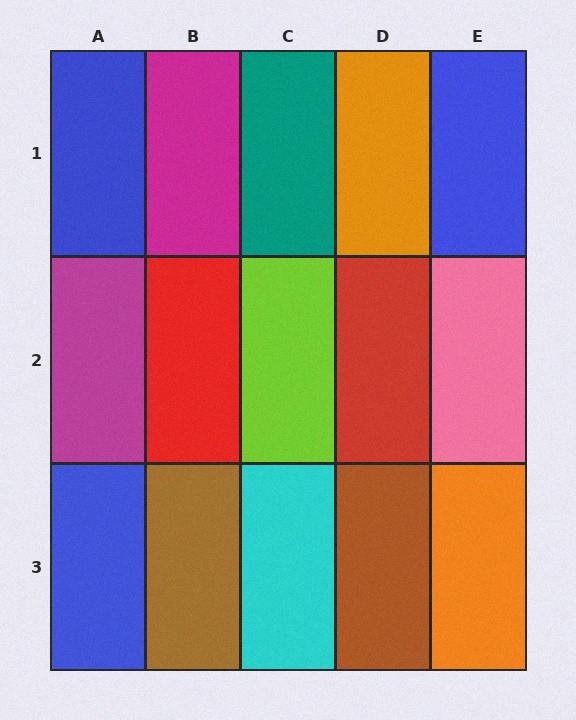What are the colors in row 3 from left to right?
Blue, brown, cyan, brown, orange.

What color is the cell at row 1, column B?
Magenta.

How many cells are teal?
1 cell is teal.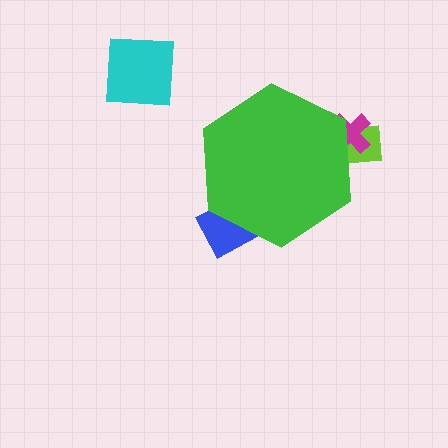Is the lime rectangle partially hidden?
Yes, the lime rectangle is partially hidden behind the green hexagon.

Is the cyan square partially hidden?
No, the cyan square is fully visible.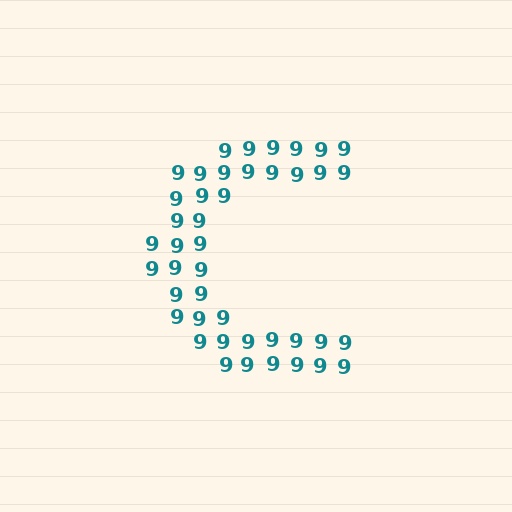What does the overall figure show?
The overall figure shows the letter C.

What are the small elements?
The small elements are digit 9's.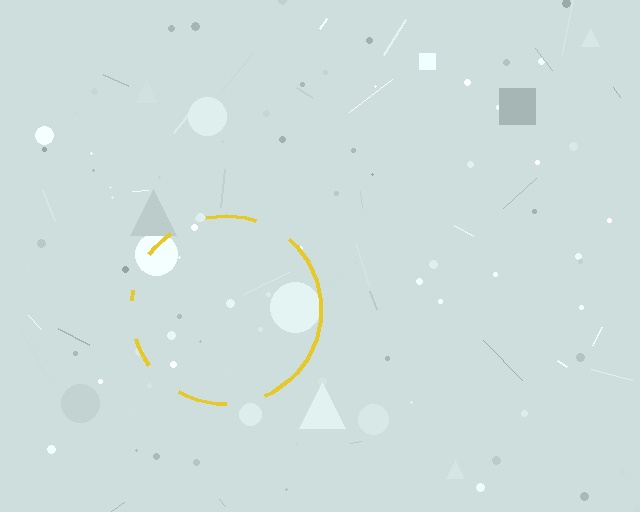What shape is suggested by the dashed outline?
The dashed outline suggests a circle.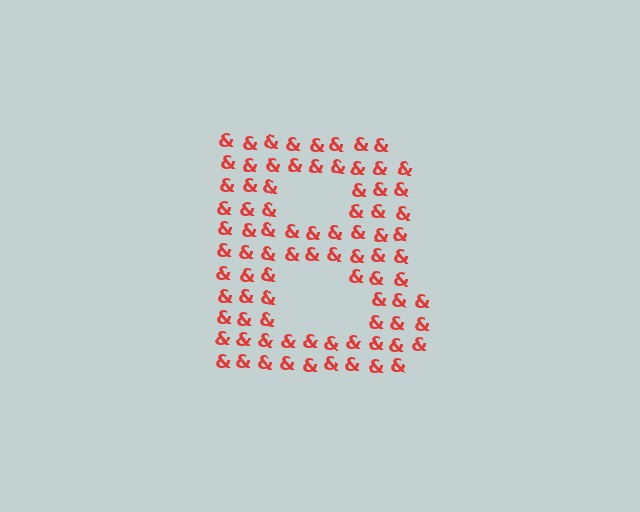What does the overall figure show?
The overall figure shows the letter B.